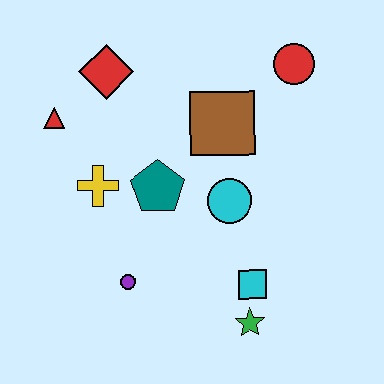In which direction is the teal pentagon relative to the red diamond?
The teal pentagon is below the red diamond.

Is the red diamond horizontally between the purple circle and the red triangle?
Yes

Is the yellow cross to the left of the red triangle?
No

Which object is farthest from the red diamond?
The green star is farthest from the red diamond.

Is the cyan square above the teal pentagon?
No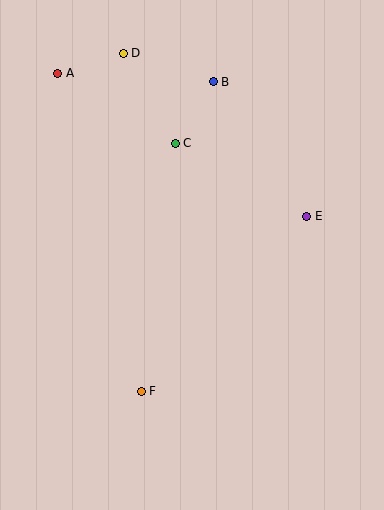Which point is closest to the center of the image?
Point C at (175, 143) is closest to the center.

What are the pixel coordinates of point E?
Point E is at (307, 216).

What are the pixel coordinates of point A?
Point A is at (58, 73).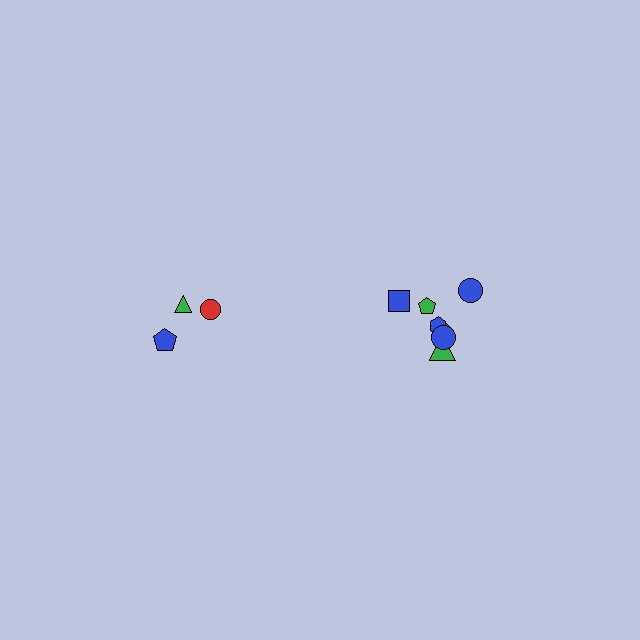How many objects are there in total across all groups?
There are 10 objects.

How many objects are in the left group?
There are 3 objects.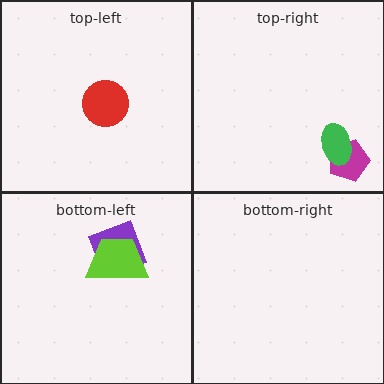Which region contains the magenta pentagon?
The top-right region.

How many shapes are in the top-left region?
1.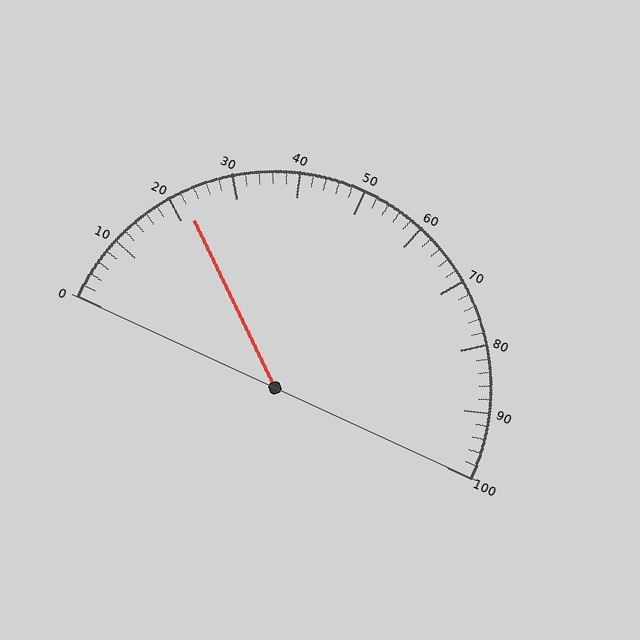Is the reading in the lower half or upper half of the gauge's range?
The reading is in the lower half of the range (0 to 100).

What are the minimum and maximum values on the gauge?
The gauge ranges from 0 to 100.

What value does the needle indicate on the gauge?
The needle indicates approximately 22.